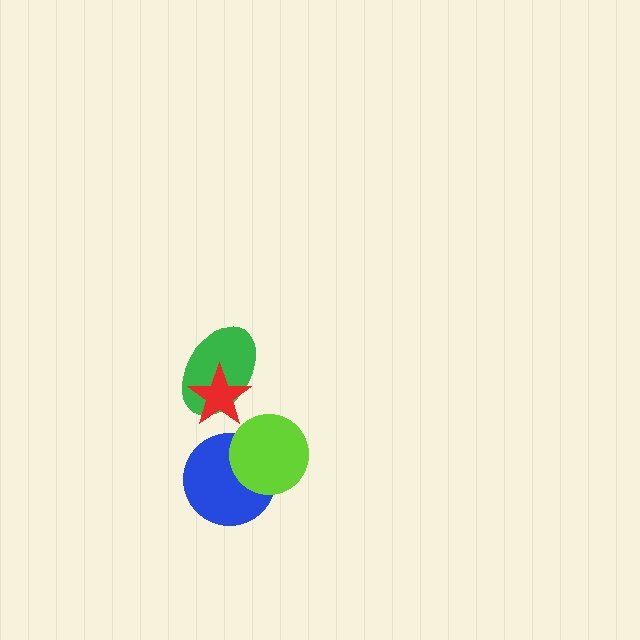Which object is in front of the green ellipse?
The red star is in front of the green ellipse.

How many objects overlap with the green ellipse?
1 object overlaps with the green ellipse.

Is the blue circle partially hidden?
Yes, it is partially covered by another shape.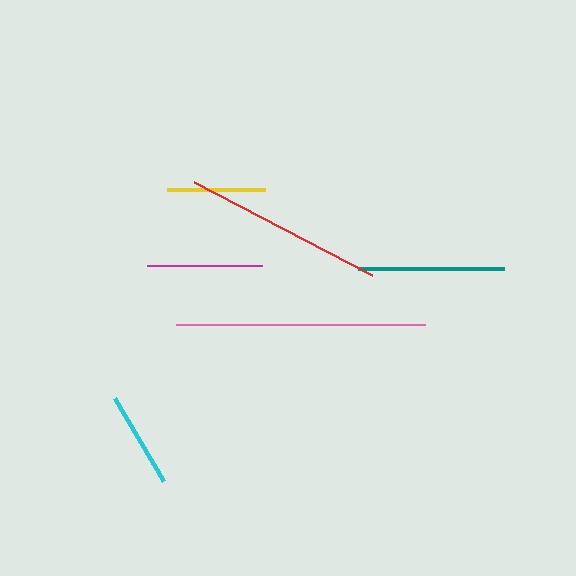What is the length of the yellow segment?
The yellow segment is approximately 98 pixels long.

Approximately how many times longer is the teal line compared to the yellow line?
The teal line is approximately 1.5 times the length of the yellow line.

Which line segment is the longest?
The pink line is the longest at approximately 249 pixels.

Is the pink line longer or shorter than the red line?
The pink line is longer than the red line.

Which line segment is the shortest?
The cyan line is the shortest at approximately 97 pixels.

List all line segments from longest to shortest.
From longest to shortest: pink, red, teal, magenta, yellow, cyan.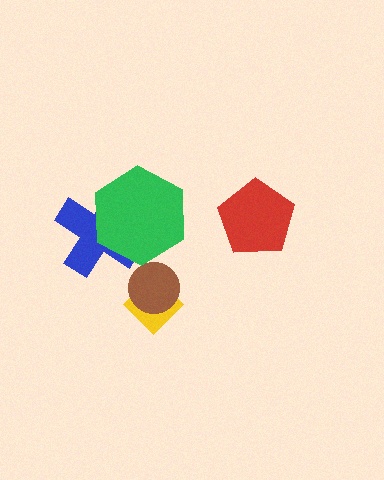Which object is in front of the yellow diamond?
The brown circle is in front of the yellow diamond.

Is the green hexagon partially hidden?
No, no other shape covers it.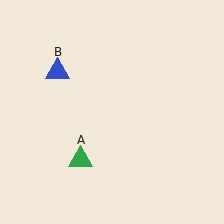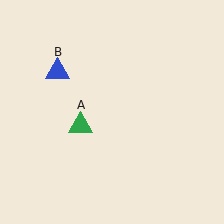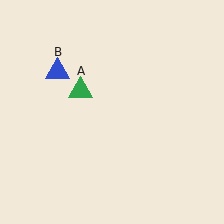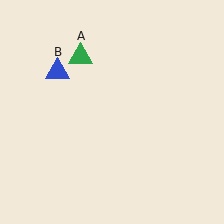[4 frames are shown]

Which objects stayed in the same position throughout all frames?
Blue triangle (object B) remained stationary.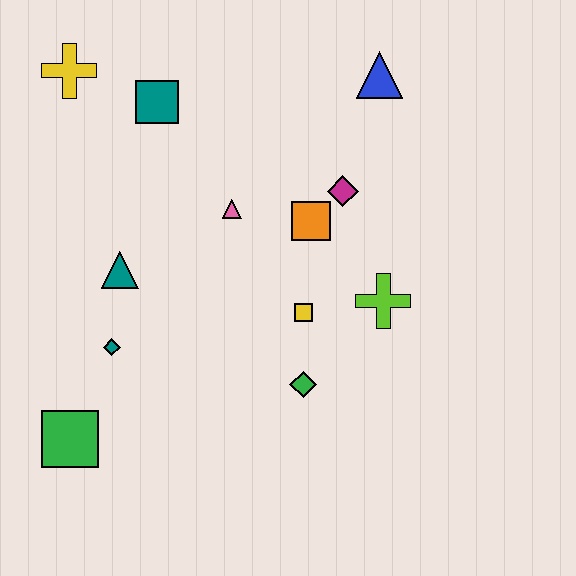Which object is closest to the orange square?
The magenta diamond is closest to the orange square.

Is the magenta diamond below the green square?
No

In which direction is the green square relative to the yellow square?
The green square is to the left of the yellow square.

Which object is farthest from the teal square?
The green square is farthest from the teal square.